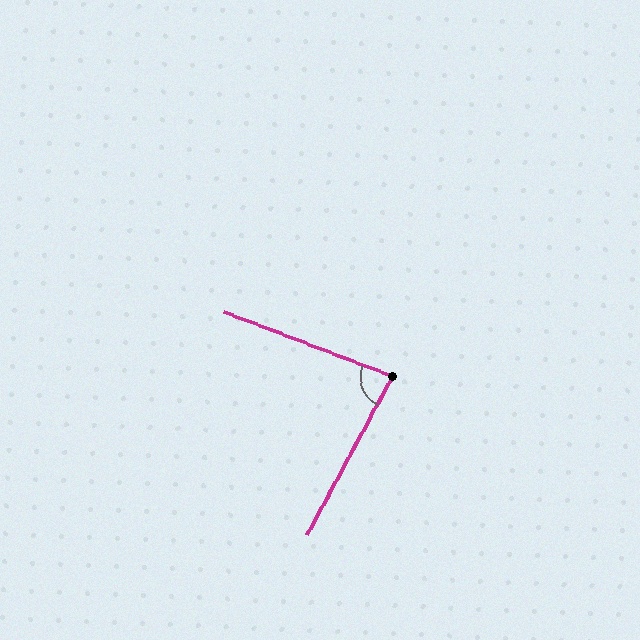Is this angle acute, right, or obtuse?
It is acute.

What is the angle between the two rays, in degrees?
Approximately 82 degrees.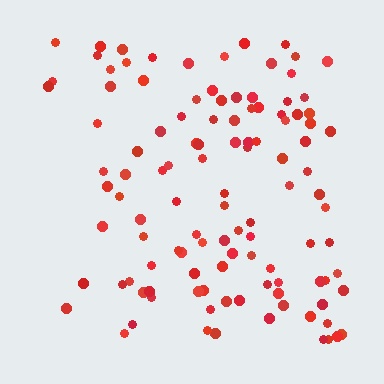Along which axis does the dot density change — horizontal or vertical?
Horizontal.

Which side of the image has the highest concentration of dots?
The right.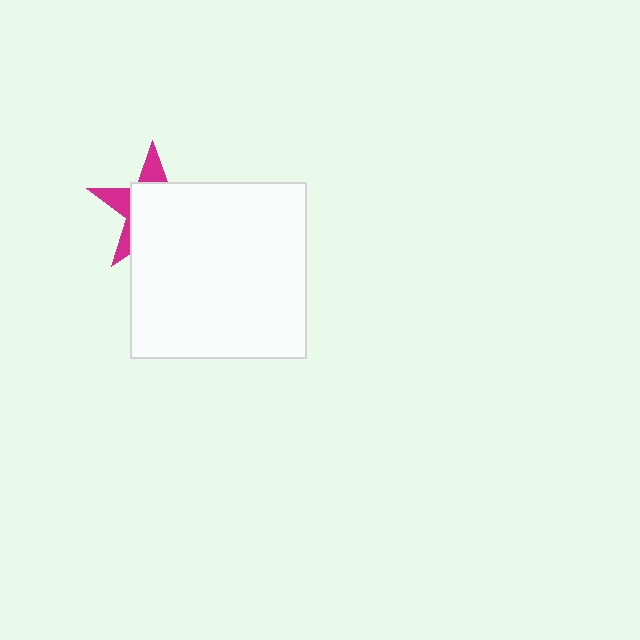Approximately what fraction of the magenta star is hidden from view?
Roughly 70% of the magenta star is hidden behind the white square.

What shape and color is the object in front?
The object in front is a white square.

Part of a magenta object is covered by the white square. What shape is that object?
It is a star.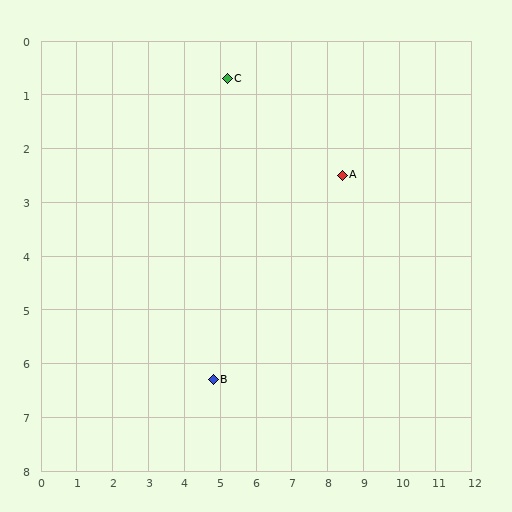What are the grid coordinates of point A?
Point A is at approximately (8.4, 2.5).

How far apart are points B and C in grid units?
Points B and C are about 5.6 grid units apart.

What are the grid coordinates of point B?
Point B is at approximately (4.8, 6.3).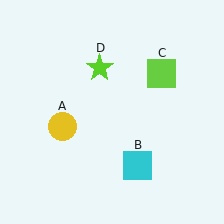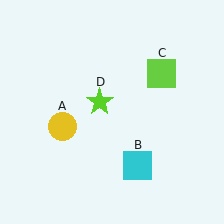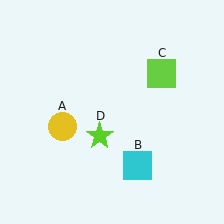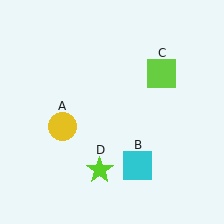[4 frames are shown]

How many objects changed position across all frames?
1 object changed position: lime star (object D).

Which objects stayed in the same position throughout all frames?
Yellow circle (object A) and cyan square (object B) and lime square (object C) remained stationary.